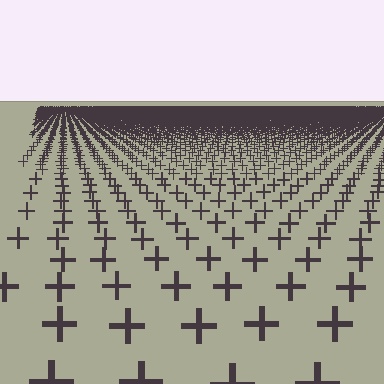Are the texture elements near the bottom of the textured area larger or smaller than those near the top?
Larger. Near the bottom, elements are closer to the viewer and appear at a bigger on-screen size.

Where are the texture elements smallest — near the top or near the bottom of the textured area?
Near the top.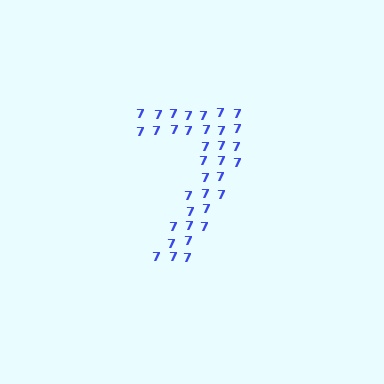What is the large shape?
The large shape is the digit 7.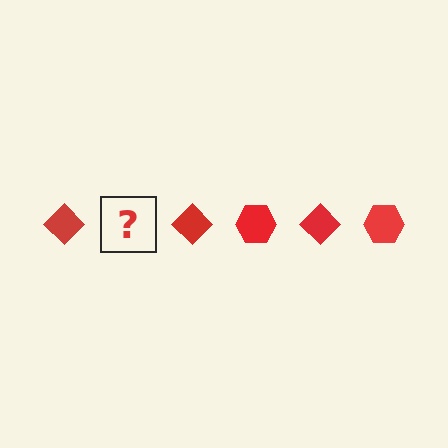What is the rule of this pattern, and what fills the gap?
The rule is that the pattern cycles through diamond, hexagon shapes in red. The gap should be filled with a red hexagon.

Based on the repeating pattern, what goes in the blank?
The blank should be a red hexagon.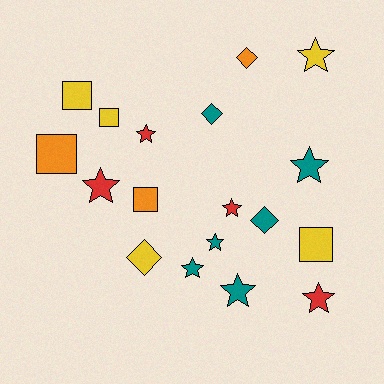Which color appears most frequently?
Teal, with 6 objects.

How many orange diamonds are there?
There is 1 orange diamond.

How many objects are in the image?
There are 18 objects.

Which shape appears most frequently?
Star, with 9 objects.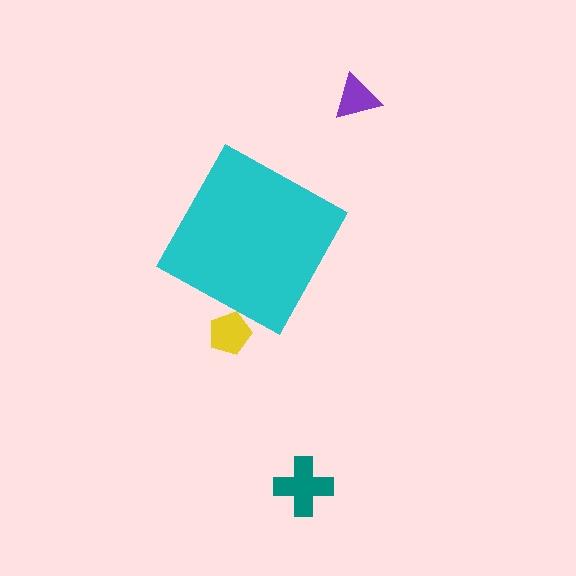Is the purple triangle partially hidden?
No, the purple triangle is fully visible.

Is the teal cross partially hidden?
No, the teal cross is fully visible.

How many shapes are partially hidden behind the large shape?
1 shape is partially hidden.